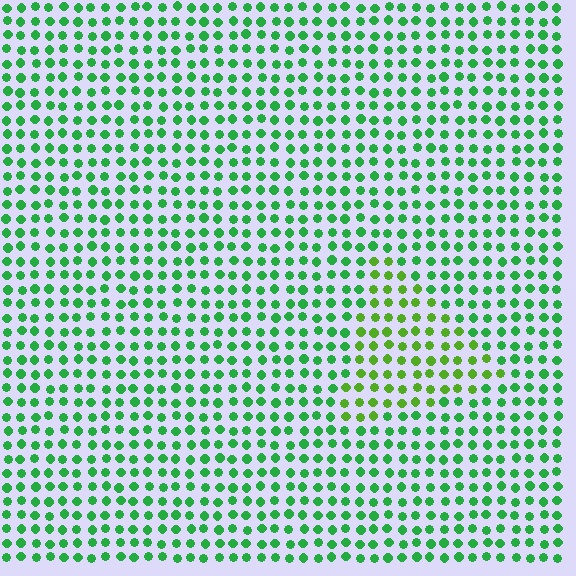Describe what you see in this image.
The image is filled with small green elements in a uniform arrangement. A triangle-shaped region is visible where the elements are tinted to a slightly different hue, forming a subtle color boundary.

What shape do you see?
I see a triangle.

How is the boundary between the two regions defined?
The boundary is defined purely by a slight shift in hue (about 32 degrees). Spacing, size, and orientation are identical on both sides.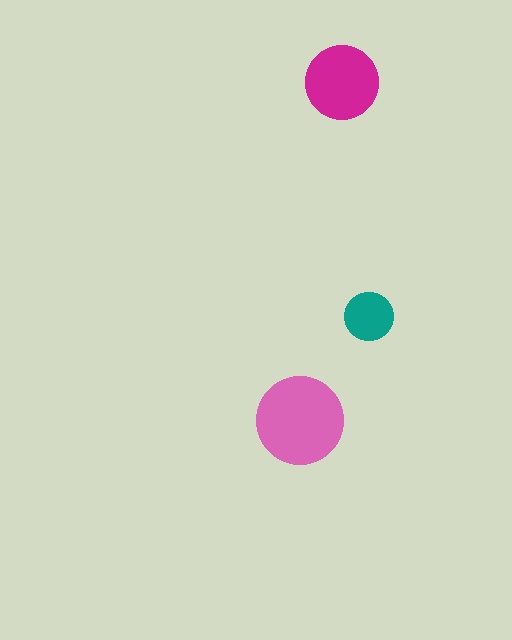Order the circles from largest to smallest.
the pink one, the magenta one, the teal one.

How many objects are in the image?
There are 3 objects in the image.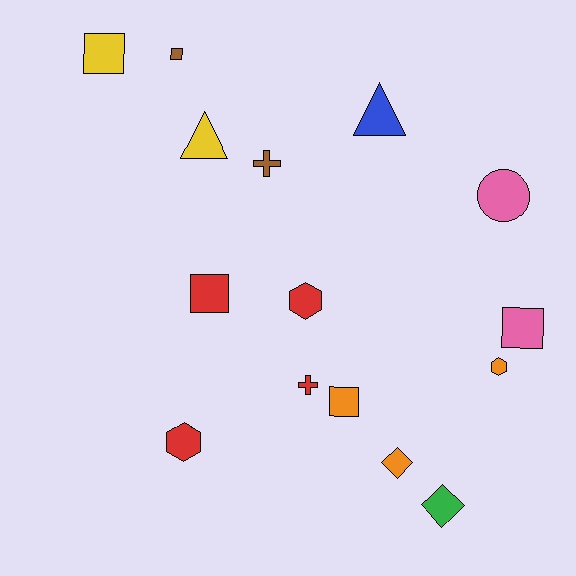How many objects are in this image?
There are 15 objects.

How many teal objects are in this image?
There are no teal objects.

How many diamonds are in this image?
There are 2 diamonds.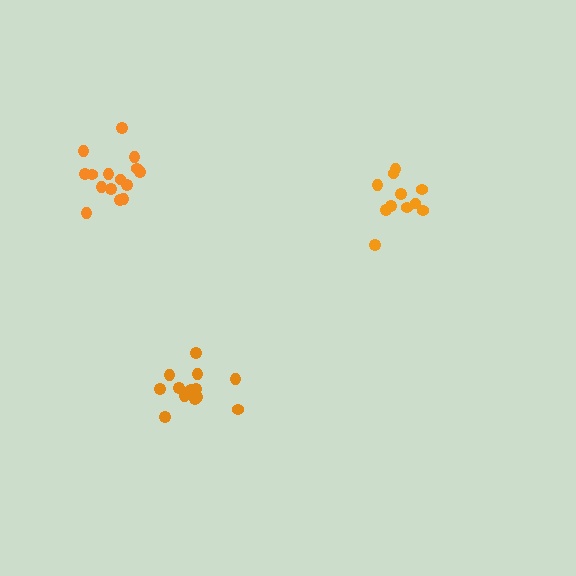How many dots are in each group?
Group 1: 15 dots, Group 2: 13 dots, Group 3: 11 dots (39 total).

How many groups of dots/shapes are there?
There are 3 groups.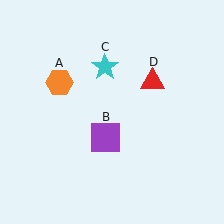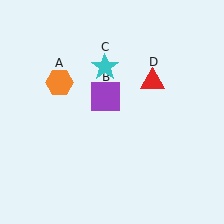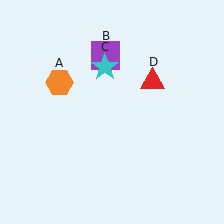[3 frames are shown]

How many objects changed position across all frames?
1 object changed position: purple square (object B).